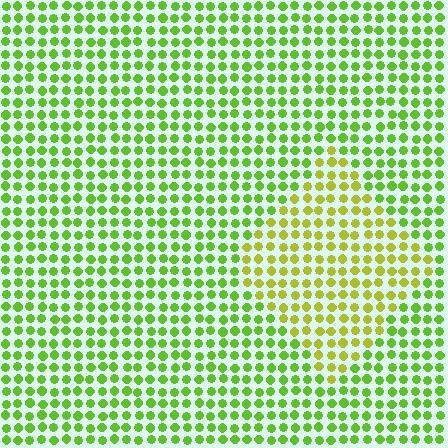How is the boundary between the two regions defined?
The boundary is defined purely by a slight shift in hue (about 31 degrees). Spacing, size, and orientation are identical on both sides.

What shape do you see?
I see a diamond.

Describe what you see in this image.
The image is filled with small lime elements in a uniform arrangement. A diamond-shaped region is visible where the elements are tinted to a slightly different hue, forming a subtle color boundary.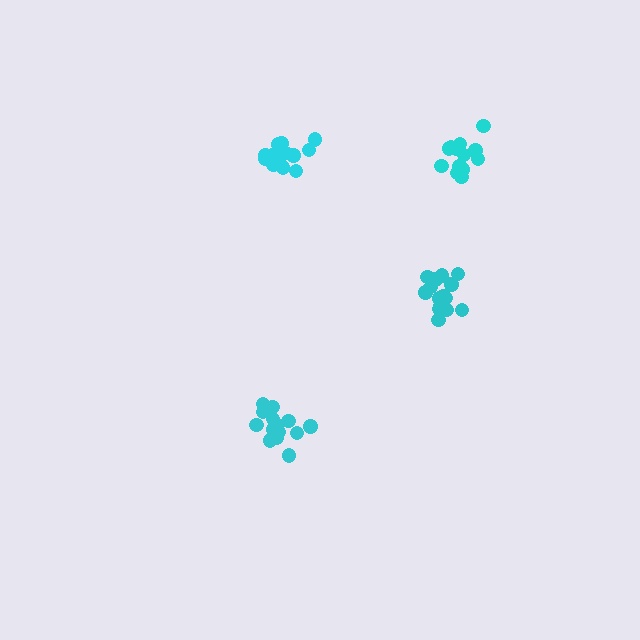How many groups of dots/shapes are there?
There are 4 groups.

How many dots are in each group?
Group 1: 15 dots, Group 2: 13 dots, Group 3: 14 dots, Group 4: 14 dots (56 total).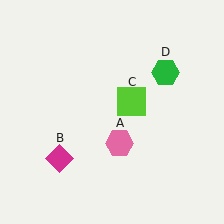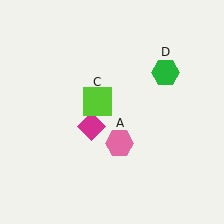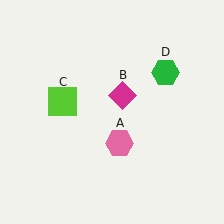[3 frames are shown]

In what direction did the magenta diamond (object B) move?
The magenta diamond (object B) moved up and to the right.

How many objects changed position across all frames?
2 objects changed position: magenta diamond (object B), lime square (object C).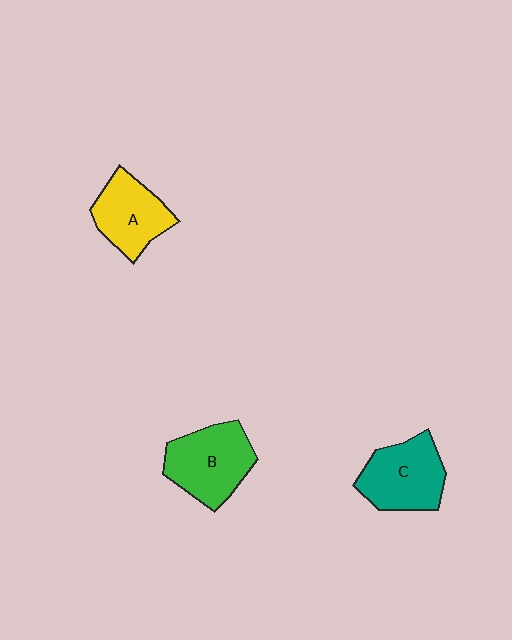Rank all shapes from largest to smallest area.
From largest to smallest: B (green), C (teal), A (yellow).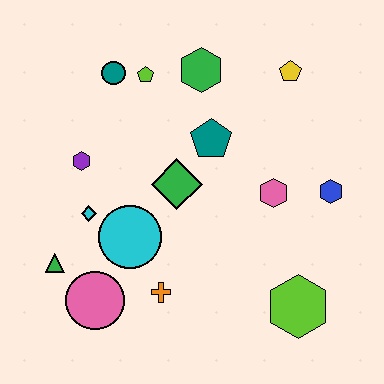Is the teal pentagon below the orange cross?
No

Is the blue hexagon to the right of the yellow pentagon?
Yes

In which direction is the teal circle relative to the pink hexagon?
The teal circle is to the left of the pink hexagon.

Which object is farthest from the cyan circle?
The yellow pentagon is farthest from the cyan circle.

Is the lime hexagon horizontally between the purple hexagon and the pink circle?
No